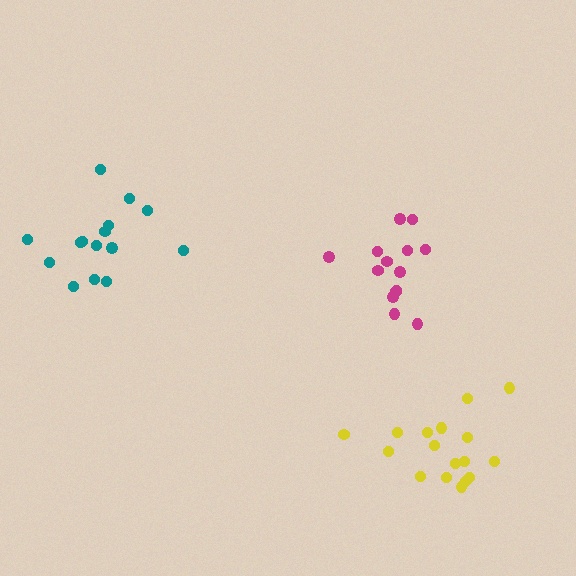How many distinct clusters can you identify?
There are 3 distinct clusters.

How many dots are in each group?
Group 1: 14 dots, Group 2: 15 dots, Group 3: 17 dots (46 total).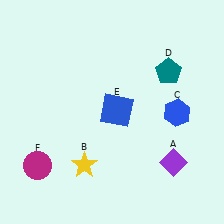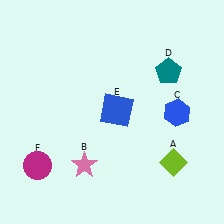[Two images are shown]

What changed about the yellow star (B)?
In Image 1, B is yellow. In Image 2, it changed to pink.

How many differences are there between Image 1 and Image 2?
There are 2 differences between the two images.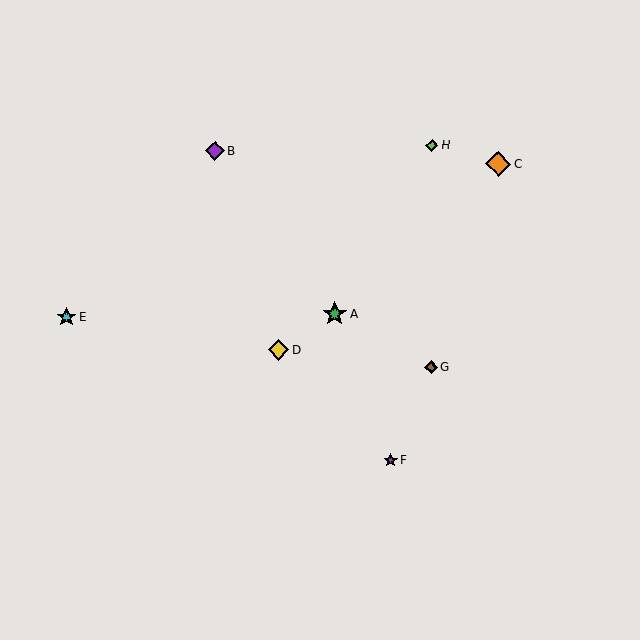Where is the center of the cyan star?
The center of the cyan star is at (66, 317).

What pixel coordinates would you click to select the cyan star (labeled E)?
Click at (66, 317) to select the cyan star E.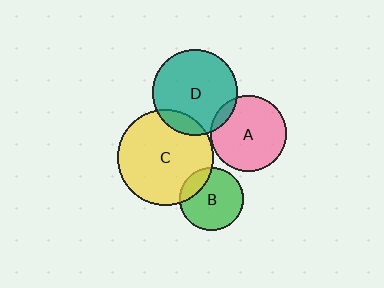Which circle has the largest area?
Circle C (yellow).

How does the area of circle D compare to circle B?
Approximately 1.8 times.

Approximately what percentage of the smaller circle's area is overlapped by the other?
Approximately 10%.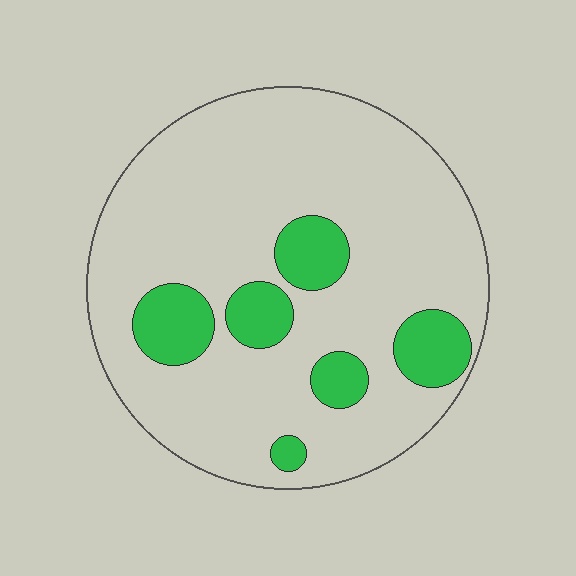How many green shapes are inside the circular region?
6.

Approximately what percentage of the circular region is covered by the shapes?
Approximately 15%.